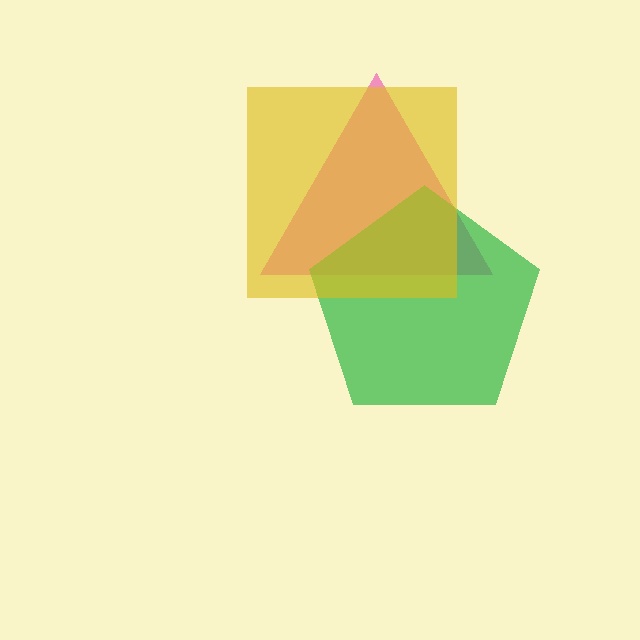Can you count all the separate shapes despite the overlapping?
Yes, there are 3 separate shapes.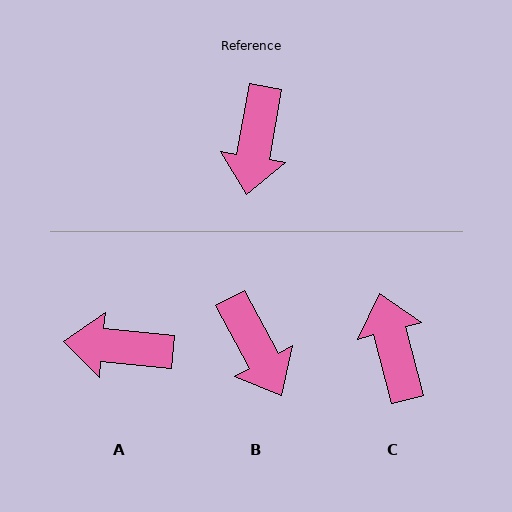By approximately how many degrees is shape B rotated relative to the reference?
Approximately 38 degrees counter-clockwise.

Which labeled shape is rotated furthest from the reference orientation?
C, about 155 degrees away.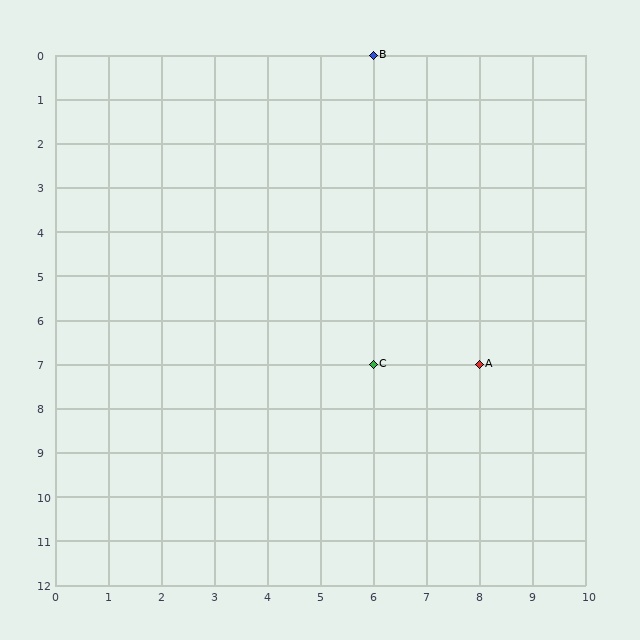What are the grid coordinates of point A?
Point A is at grid coordinates (8, 7).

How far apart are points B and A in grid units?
Points B and A are 2 columns and 7 rows apart (about 7.3 grid units diagonally).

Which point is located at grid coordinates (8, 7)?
Point A is at (8, 7).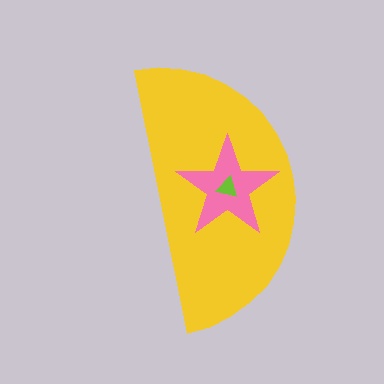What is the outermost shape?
The yellow semicircle.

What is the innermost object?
The lime triangle.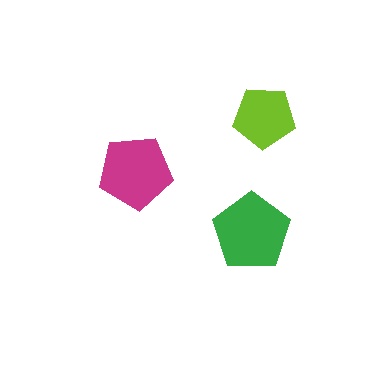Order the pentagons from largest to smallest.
the green one, the magenta one, the lime one.